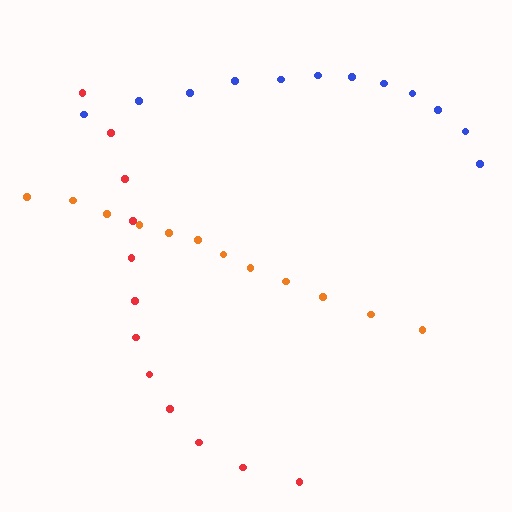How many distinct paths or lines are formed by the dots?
There are 3 distinct paths.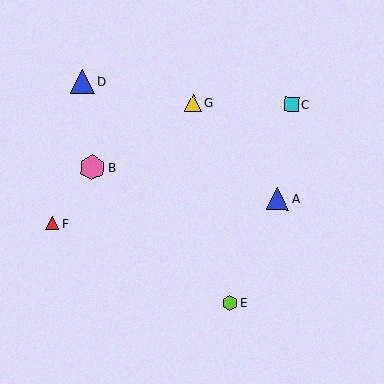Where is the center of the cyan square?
The center of the cyan square is at (292, 105).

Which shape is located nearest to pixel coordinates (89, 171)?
The pink hexagon (labeled B) at (92, 168) is nearest to that location.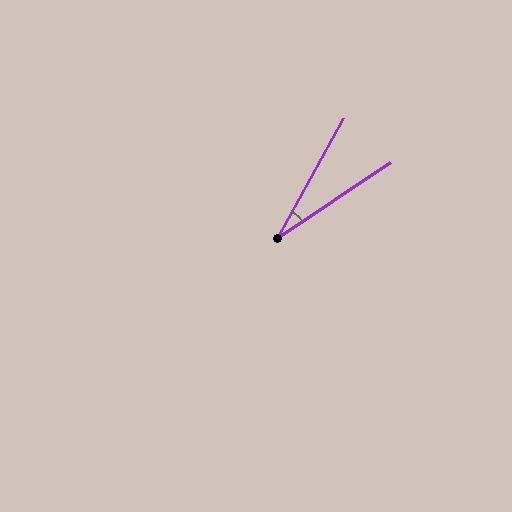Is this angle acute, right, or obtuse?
It is acute.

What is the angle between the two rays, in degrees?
Approximately 27 degrees.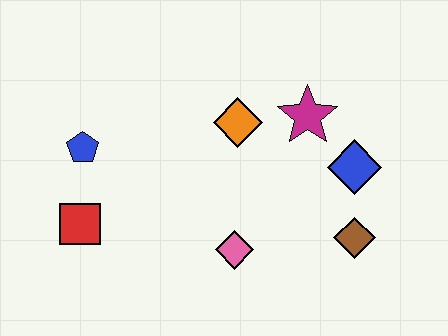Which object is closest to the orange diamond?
The magenta star is closest to the orange diamond.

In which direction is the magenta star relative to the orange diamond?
The magenta star is to the right of the orange diamond.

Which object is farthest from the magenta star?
The red square is farthest from the magenta star.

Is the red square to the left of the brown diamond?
Yes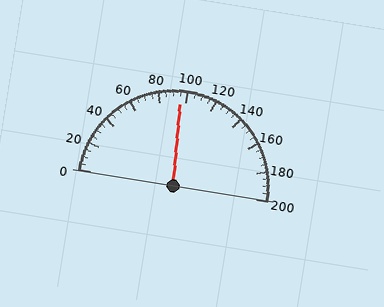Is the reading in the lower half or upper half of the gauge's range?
The reading is in the lower half of the range (0 to 200).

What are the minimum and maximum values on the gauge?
The gauge ranges from 0 to 200.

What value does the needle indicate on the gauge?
The needle indicates approximately 95.